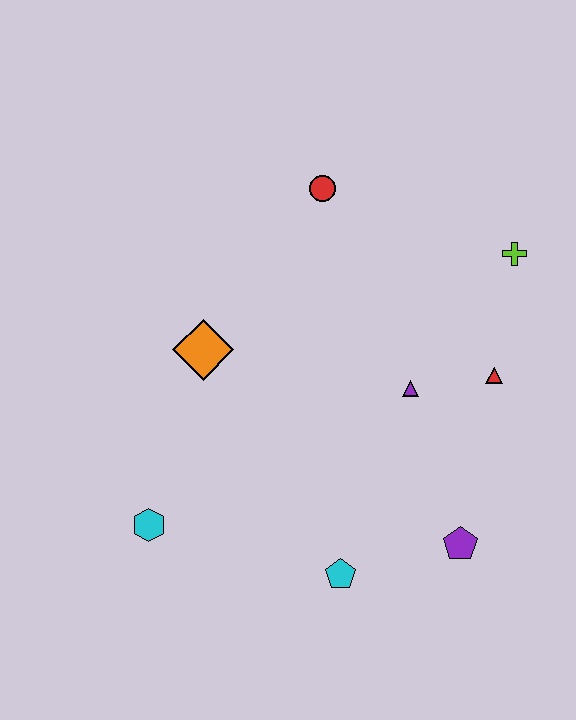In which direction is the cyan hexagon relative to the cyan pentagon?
The cyan hexagon is to the left of the cyan pentagon.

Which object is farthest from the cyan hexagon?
The lime cross is farthest from the cyan hexagon.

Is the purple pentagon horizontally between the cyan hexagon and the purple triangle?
No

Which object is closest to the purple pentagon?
The cyan pentagon is closest to the purple pentagon.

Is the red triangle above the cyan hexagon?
Yes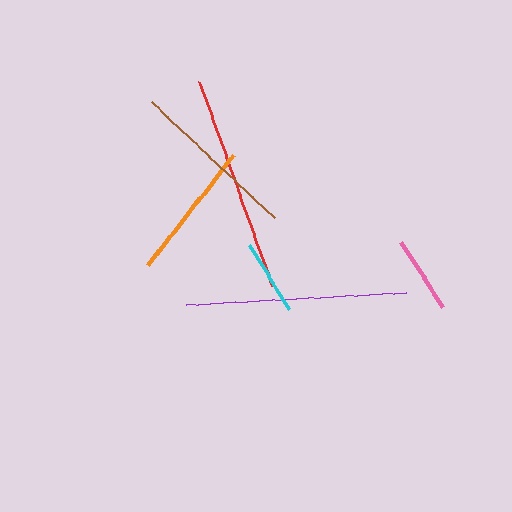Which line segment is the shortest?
The cyan line is the shortest at approximately 75 pixels.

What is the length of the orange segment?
The orange segment is approximately 139 pixels long.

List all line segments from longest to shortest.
From longest to shortest: purple, red, brown, orange, pink, cyan.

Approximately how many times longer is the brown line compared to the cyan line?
The brown line is approximately 2.3 times the length of the cyan line.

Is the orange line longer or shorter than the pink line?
The orange line is longer than the pink line.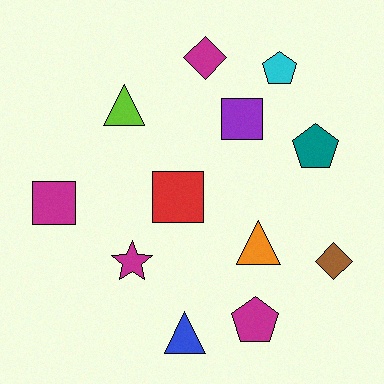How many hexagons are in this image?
There are no hexagons.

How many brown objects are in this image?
There is 1 brown object.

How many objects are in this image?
There are 12 objects.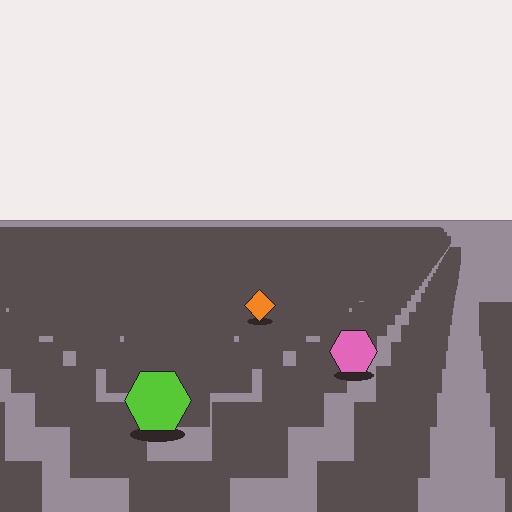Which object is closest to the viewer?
The lime hexagon is closest. The texture marks near it are larger and more spread out.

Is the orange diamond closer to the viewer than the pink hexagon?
No. The pink hexagon is closer — you can tell from the texture gradient: the ground texture is coarser near it.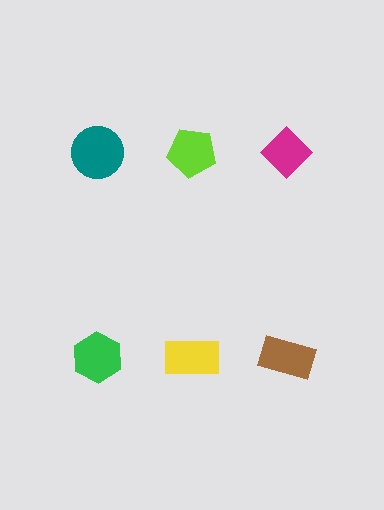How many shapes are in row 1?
3 shapes.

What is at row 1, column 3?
A magenta diamond.